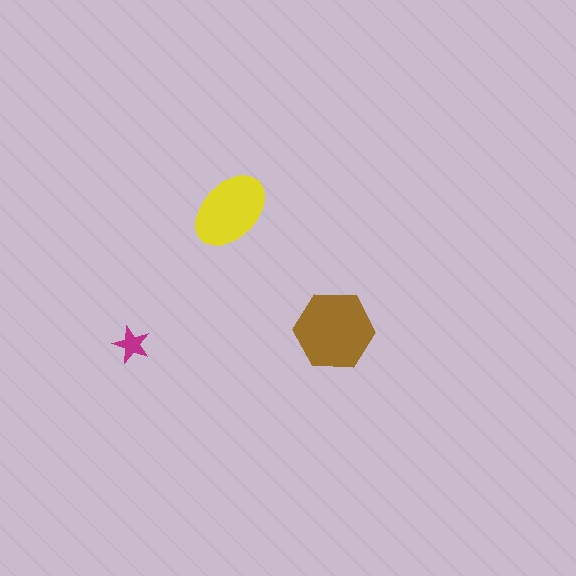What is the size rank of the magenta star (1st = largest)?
3rd.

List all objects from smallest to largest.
The magenta star, the yellow ellipse, the brown hexagon.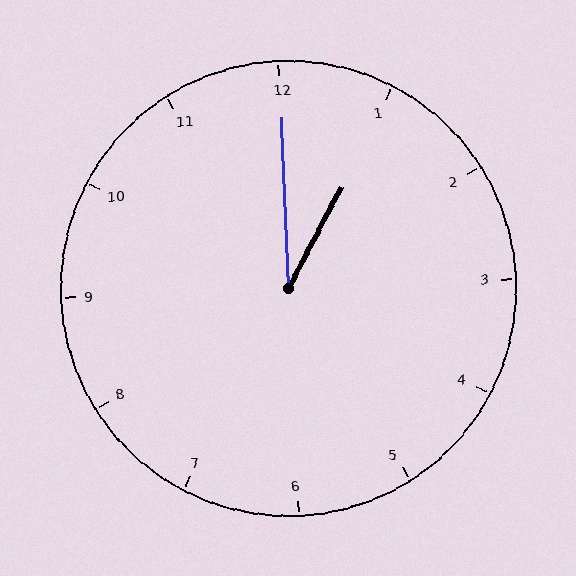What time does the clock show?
1:00.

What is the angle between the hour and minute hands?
Approximately 30 degrees.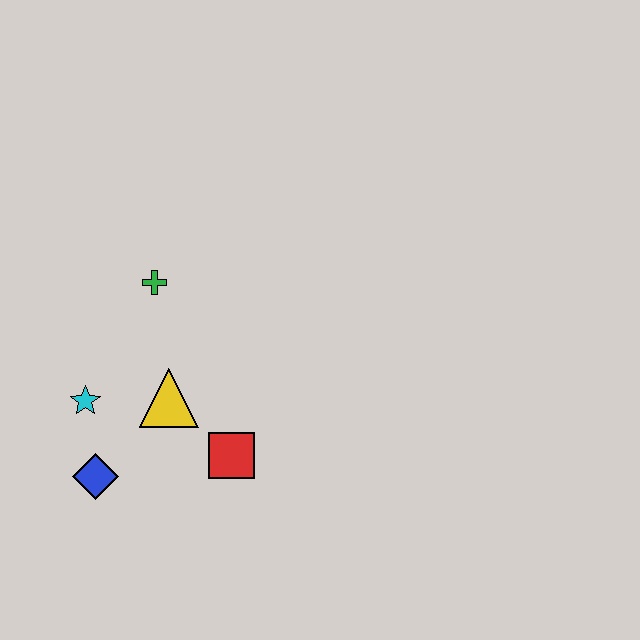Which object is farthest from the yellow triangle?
The green cross is farthest from the yellow triangle.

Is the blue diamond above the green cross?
No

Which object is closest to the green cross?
The yellow triangle is closest to the green cross.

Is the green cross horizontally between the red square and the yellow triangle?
No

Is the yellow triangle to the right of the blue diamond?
Yes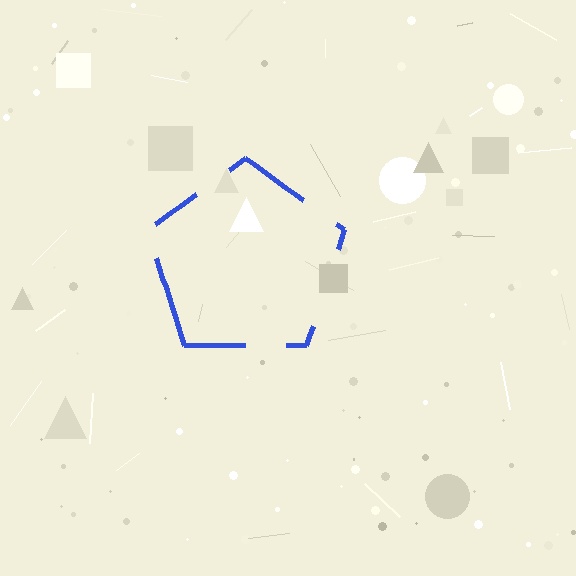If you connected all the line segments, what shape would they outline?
They would outline a pentagon.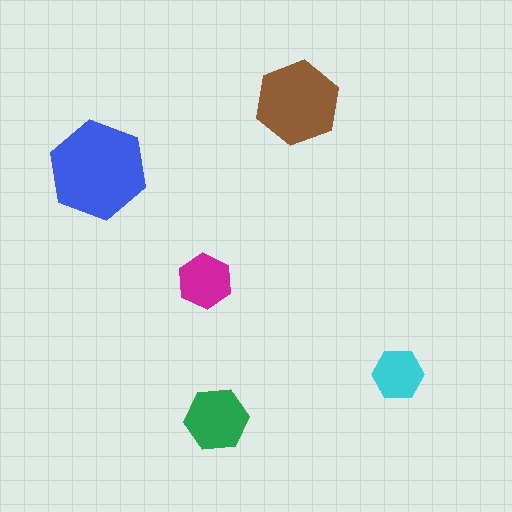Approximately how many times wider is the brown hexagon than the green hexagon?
About 1.5 times wider.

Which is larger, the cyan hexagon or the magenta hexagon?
The magenta one.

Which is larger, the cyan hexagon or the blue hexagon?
The blue one.